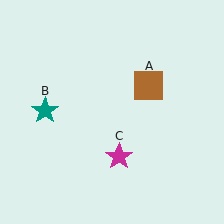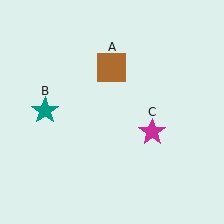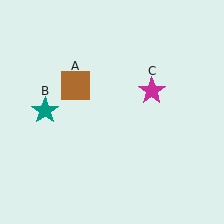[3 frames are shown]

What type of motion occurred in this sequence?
The brown square (object A), magenta star (object C) rotated counterclockwise around the center of the scene.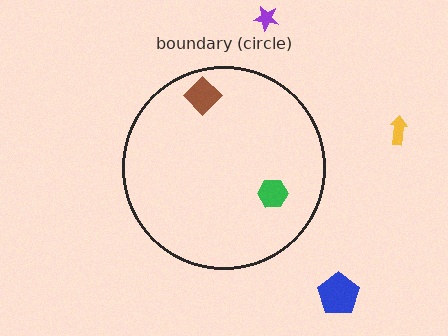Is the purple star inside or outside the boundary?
Outside.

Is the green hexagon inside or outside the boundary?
Inside.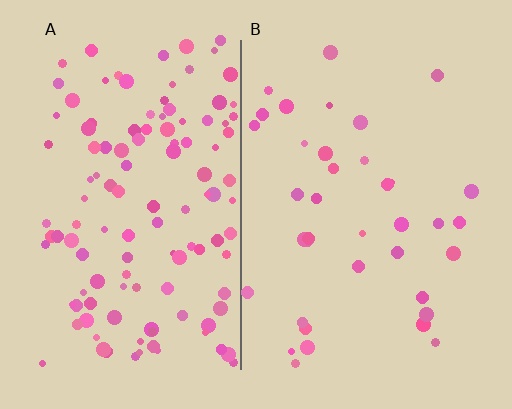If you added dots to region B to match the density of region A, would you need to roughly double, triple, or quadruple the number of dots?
Approximately triple.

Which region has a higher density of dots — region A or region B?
A (the left).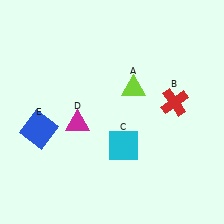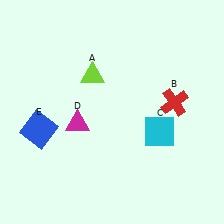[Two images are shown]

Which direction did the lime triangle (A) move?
The lime triangle (A) moved left.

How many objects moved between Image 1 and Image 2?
2 objects moved between the two images.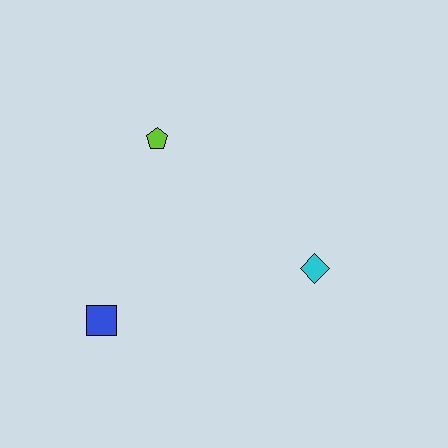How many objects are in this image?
There are 3 objects.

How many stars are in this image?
There are no stars.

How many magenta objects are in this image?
There are no magenta objects.